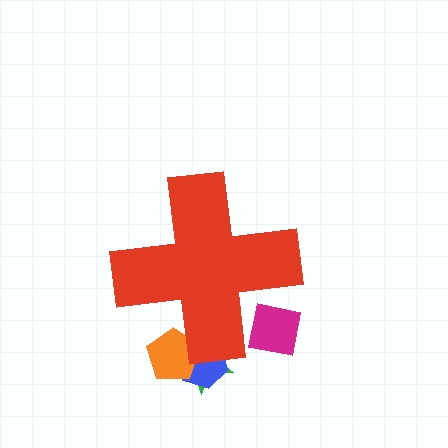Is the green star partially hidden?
Yes, the green star is partially hidden behind the red cross.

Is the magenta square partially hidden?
Yes, the magenta square is partially hidden behind the red cross.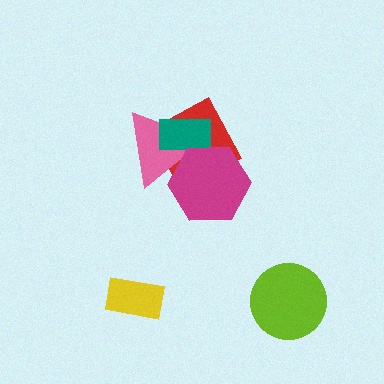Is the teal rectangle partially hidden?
Yes, it is partially covered by another shape.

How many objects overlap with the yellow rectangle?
0 objects overlap with the yellow rectangle.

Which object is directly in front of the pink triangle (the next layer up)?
The teal rectangle is directly in front of the pink triangle.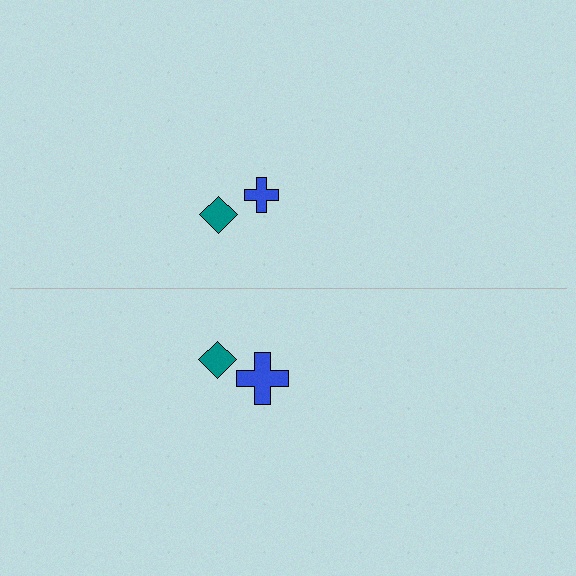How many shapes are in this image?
There are 4 shapes in this image.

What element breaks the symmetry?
The blue cross on the bottom side has a different size than its mirror counterpart.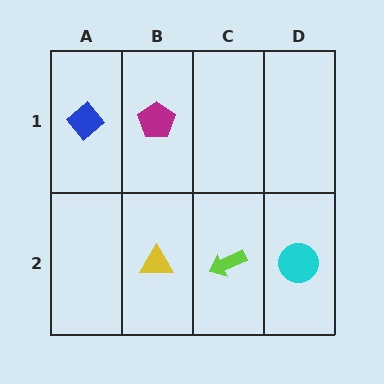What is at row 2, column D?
A cyan circle.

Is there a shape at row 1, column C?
No, that cell is empty.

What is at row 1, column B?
A magenta pentagon.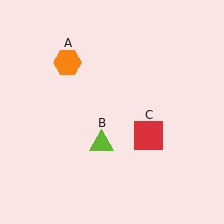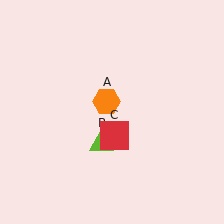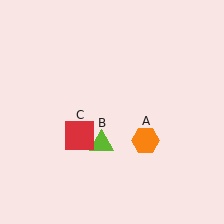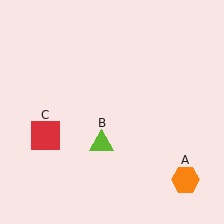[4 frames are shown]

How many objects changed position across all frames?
2 objects changed position: orange hexagon (object A), red square (object C).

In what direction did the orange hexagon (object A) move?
The orange hexagon (object A) moved down and to the right.